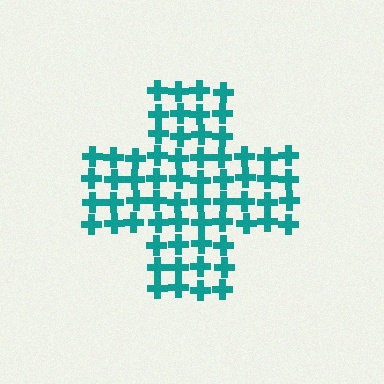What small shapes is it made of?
It is made of small crosses.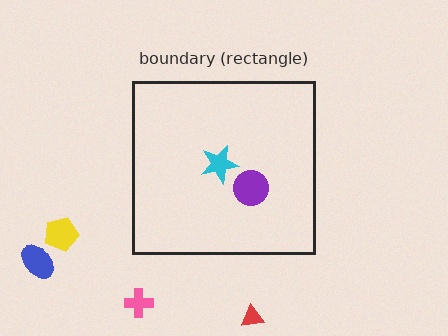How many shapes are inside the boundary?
2 inside, 4 outside.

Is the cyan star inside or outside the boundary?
Inside.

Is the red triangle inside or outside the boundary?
Outside.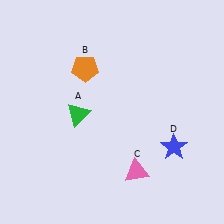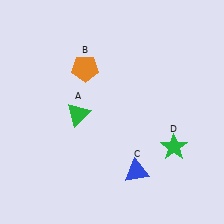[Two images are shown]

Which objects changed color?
C changed from pink to blue. D changed from blue to green.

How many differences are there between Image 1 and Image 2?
There are 2 differences between the two images.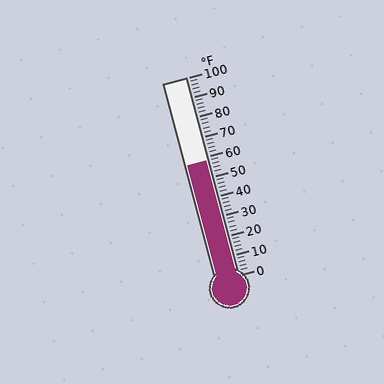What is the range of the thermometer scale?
The thermometer scale ranges from 0°F to 100°F.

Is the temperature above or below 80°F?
The temperature is below 80°F.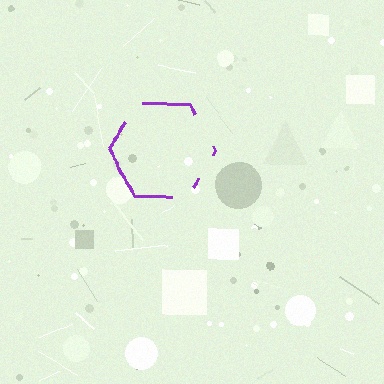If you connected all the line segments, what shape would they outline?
They would outline a hexagon.